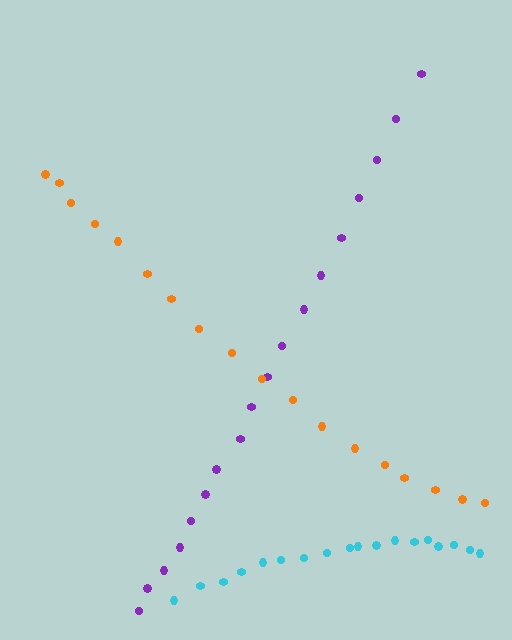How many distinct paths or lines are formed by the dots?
There are 3 distinct paths.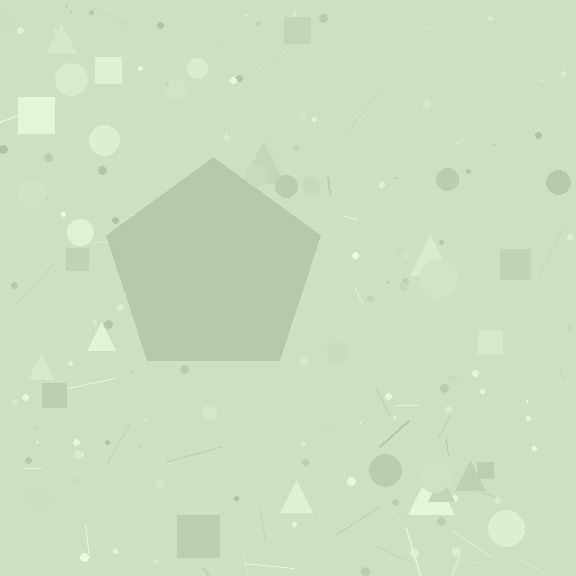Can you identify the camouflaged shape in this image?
The camouflaged shape is a pentagon.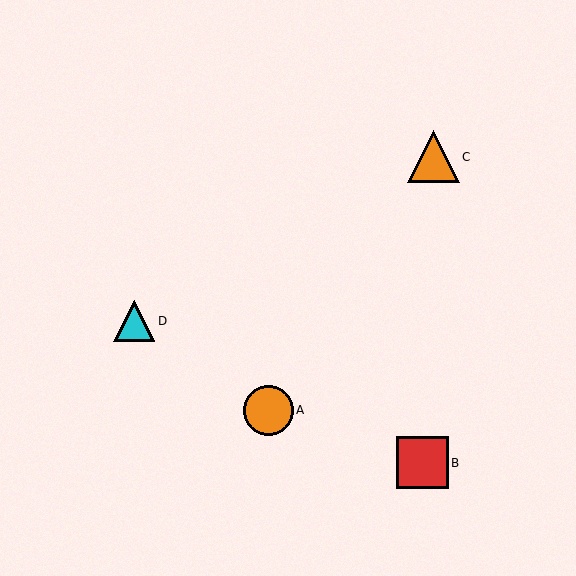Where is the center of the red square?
The center of the red square is at (422, 463).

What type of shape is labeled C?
Shape C is an orange triangle.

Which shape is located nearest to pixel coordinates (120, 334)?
The cyan triangle (labeled D) at (134, 321) is nearest to that location.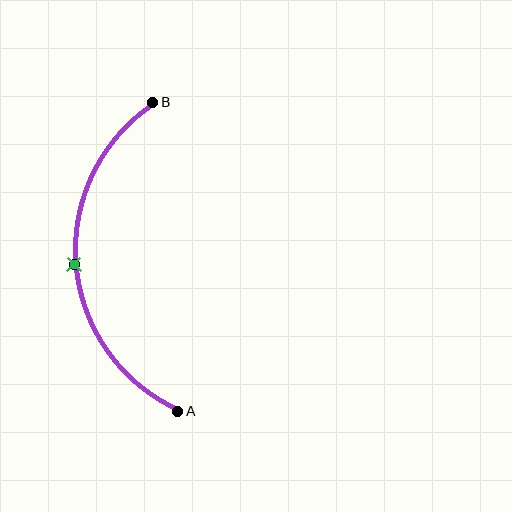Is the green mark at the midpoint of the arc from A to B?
Yes. The green mark lies on the arc at equal arc-length from both A and B — it is the arc midpoint.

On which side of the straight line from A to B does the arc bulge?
The arc bulges to the left of the straight line connecting A and B.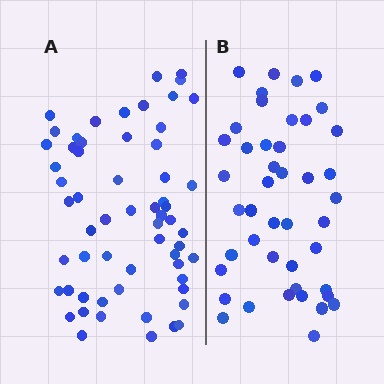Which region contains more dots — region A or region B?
Region A (the left region) has more dots.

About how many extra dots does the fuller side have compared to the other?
Region A has approximately 15 more dots than region B.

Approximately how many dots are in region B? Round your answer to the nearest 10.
About 40 dots. (The exact count is 44, which rounds to 40.)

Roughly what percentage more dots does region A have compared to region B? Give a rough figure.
About 35% more.